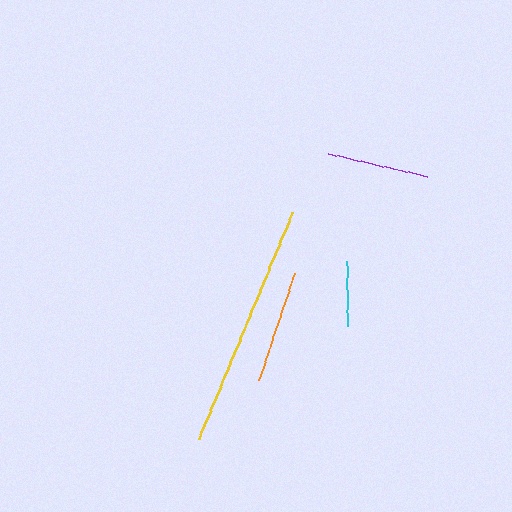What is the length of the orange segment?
The orange segment is approximately 113 pixels long.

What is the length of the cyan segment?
The cyan segment is approximately 65 pixels long.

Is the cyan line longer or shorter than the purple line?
The purple line is longer than the cyan line.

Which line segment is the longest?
The yellow line is the longest at approximately 244 pixels.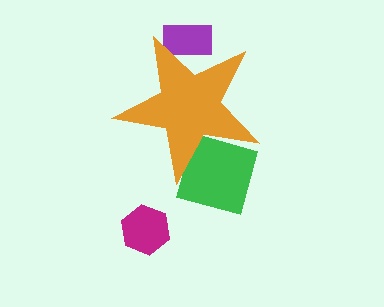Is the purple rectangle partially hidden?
Yes, the purple rectangle is partially hidden behind the orange star.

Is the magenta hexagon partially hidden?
No, the magenta hexagon is fully visible.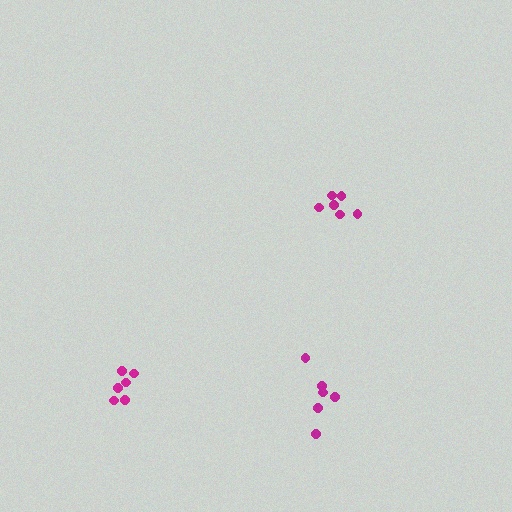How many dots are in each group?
Group 1: 6 dots, Group 2: 6 dots, Group 3: 6 dots (18 total).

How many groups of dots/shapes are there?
There are 3 groups.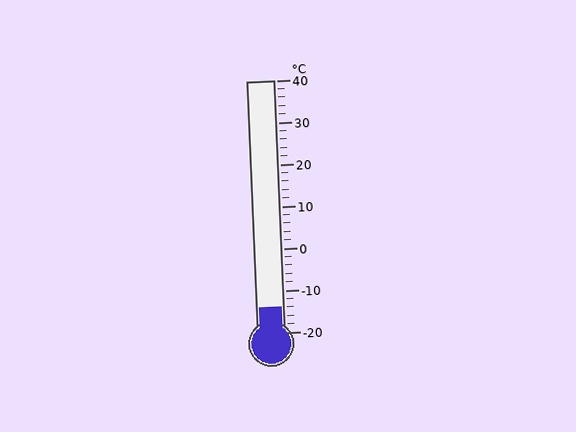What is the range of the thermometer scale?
The thermometer scale ranges from -20°C to 40°C.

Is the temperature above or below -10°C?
The temperature is below -10°C.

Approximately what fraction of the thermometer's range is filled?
The thermometer is filled to approximately 10% of its range.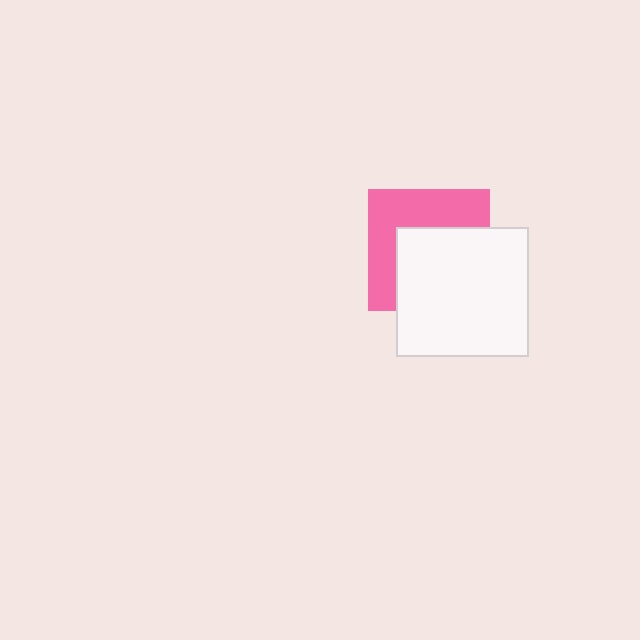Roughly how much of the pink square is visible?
About half of it is visible (roughly 47%).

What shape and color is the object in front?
The object in front is a white rectangle.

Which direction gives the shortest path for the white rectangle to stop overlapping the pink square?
Moving toward the lower-right gives the shortest separation.